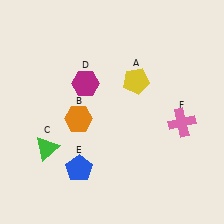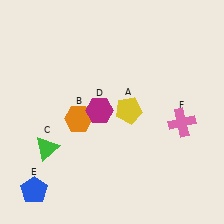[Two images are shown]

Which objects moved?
The objects that moved are: the yellow pentagon (A), the magenta hexagon (D), the blue pentagon (E).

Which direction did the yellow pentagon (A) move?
The yellow pentagon (A) moved down.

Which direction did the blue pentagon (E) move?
The blue pentagon (E) moved left.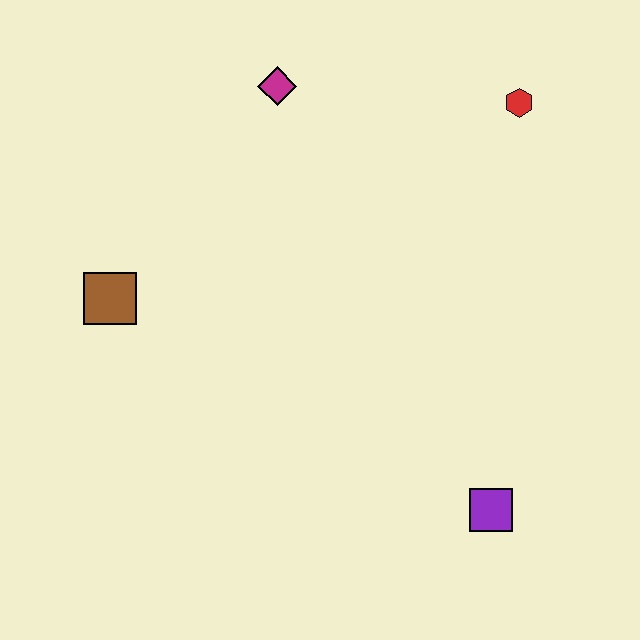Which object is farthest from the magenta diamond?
The purple square is farthest from the magenta diamond.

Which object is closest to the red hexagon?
The magenta diamond is closest to the red hexagon.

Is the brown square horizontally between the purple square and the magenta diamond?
No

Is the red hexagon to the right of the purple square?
Yes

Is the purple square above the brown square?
No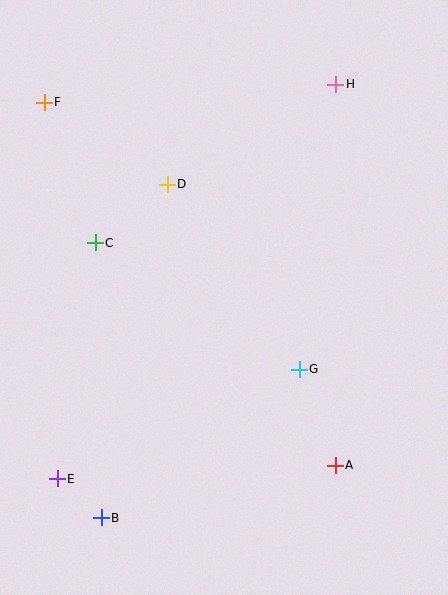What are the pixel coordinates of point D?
Point D is at (167, 184).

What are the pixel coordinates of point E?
Point E is at (57, 479).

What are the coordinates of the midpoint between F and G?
The midpoint between F and G is at (172, 236).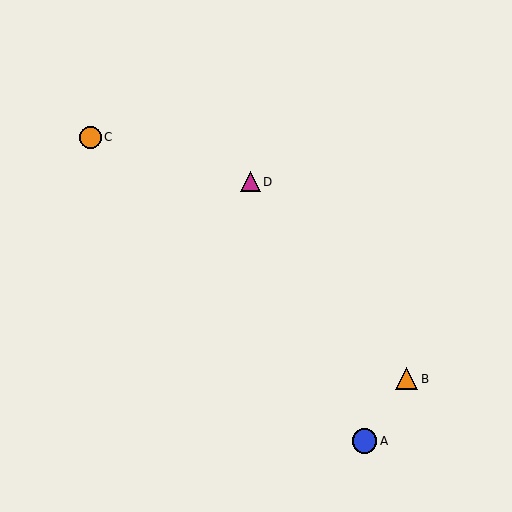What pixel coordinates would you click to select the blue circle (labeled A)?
Click at (364, 441) to select the blue circle A.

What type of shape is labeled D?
Shape D is a magenta triangle.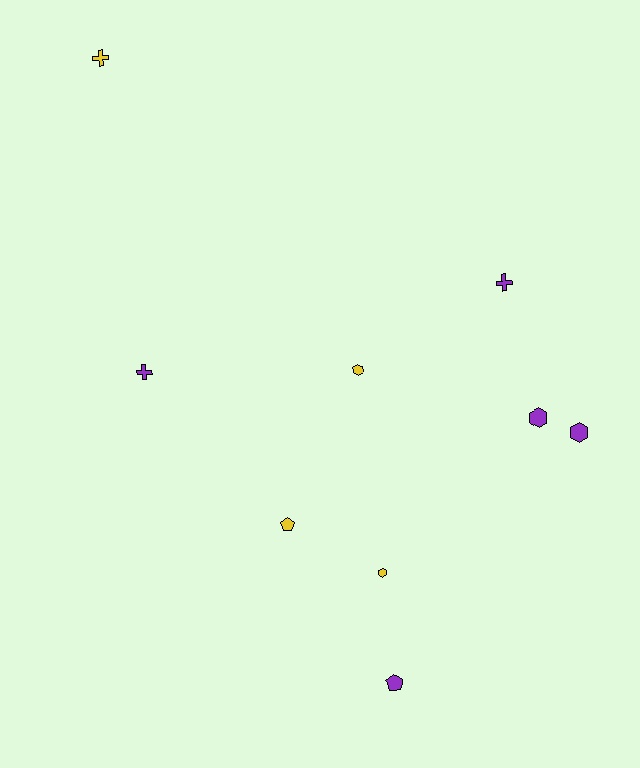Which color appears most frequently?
Purple, with 5 objects.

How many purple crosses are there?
There are 2 purple crosses.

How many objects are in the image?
There are 9 objects.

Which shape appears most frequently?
Hexagon, with 4 objects.